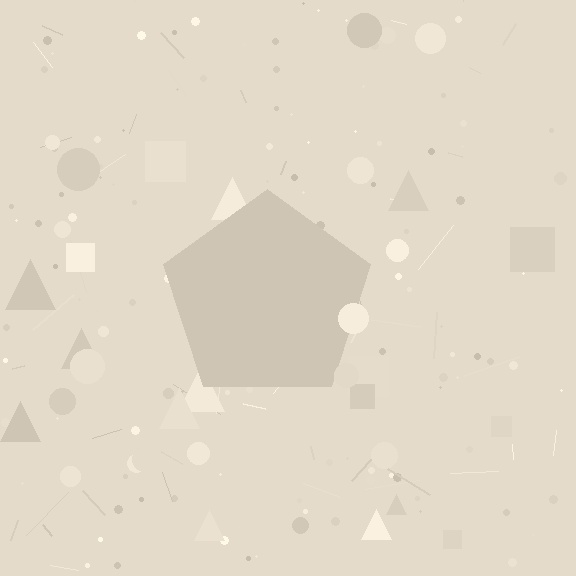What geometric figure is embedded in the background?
A pentagon is embedded in the background.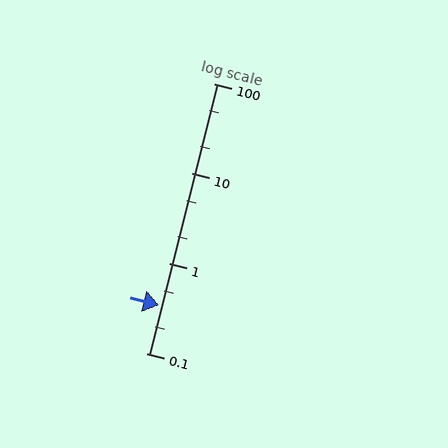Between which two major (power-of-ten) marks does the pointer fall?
The pointer is between 0.1 and 1.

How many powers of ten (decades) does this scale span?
The scale spans 3 decades, from 0.1 to 100.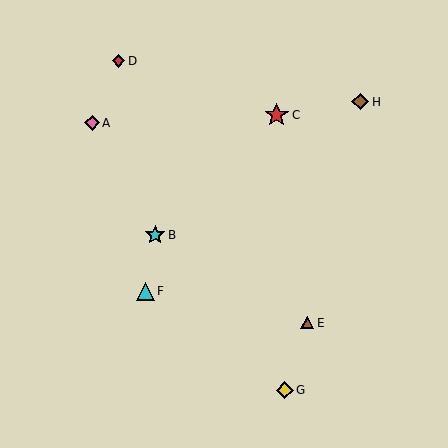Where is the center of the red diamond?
The center of the red diamond is at (119, 61).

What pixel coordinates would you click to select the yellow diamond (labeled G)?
Click at (285, 390) to select the yellow diamond G.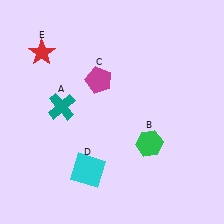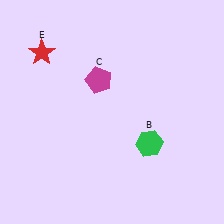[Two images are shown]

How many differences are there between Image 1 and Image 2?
There are 2 differences between the two images.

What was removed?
The teal cross (A), the cyan square (D) were removed in Image 2.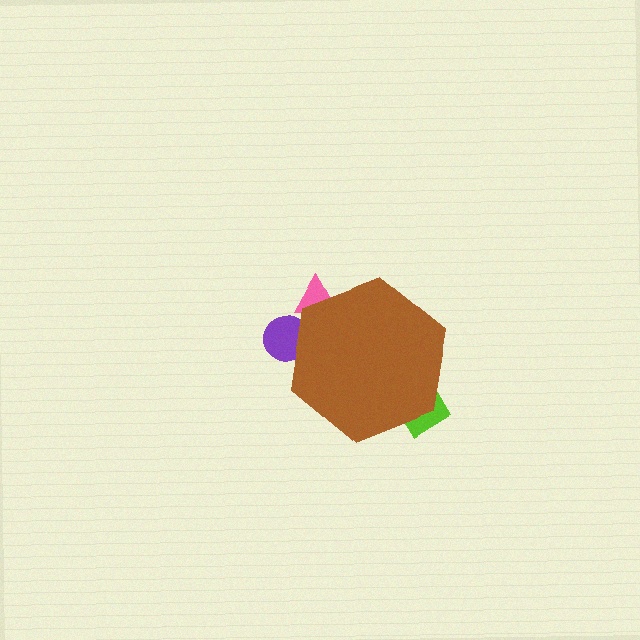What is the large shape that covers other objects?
A brown hexagon.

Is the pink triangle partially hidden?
Yes, the pink triangle is partially hidden behind the brown hexagon.